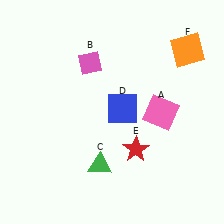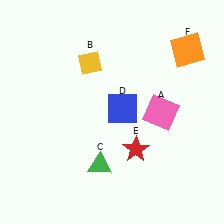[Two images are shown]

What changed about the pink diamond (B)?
In Image 1, B is pink. In Image 2, it changed to yellow.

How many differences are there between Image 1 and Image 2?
There is 1 difference between the two images.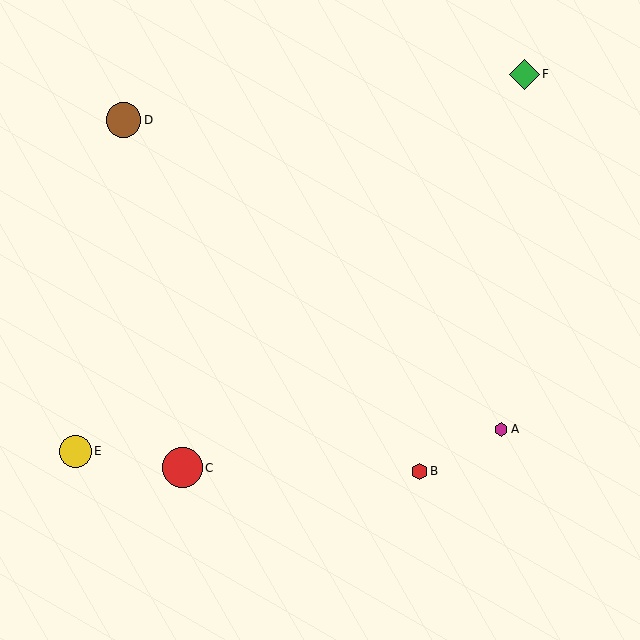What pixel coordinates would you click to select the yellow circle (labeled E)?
Click at (75, 451) to select the yellow circle E.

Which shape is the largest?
The red circle (labeled C) is the largest.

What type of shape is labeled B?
Shape B is a red hexagon.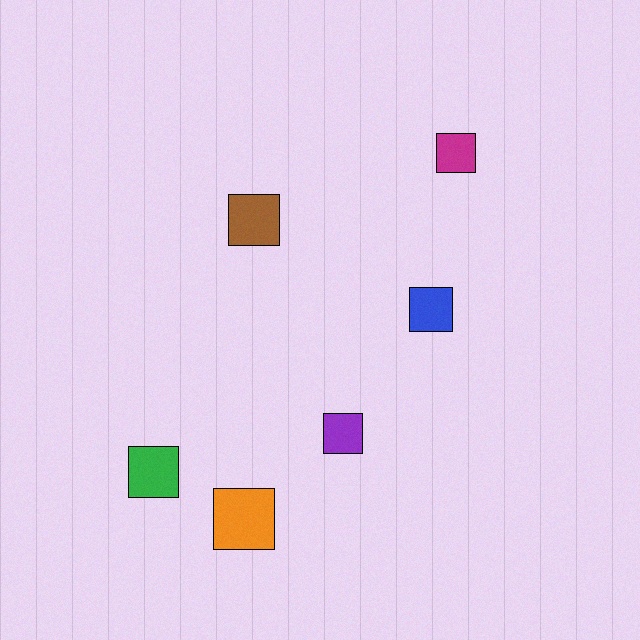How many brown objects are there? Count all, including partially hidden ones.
There is 1 brown object.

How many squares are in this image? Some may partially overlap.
There are 6 squares.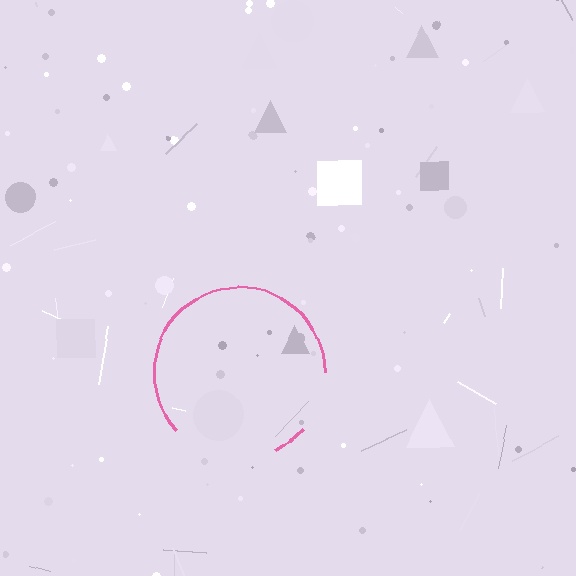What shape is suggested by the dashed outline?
The dashed outline suggests a circle.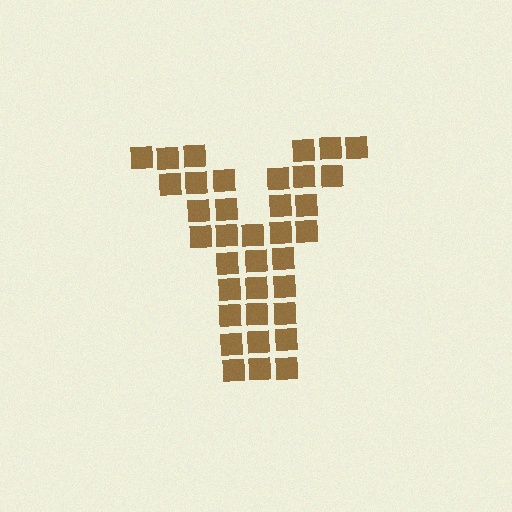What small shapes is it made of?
It is made of small squares.